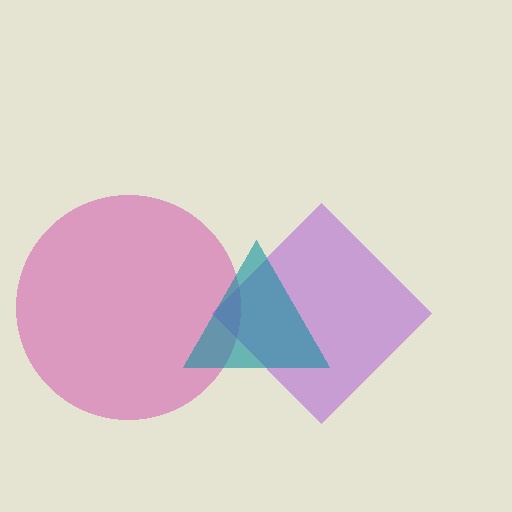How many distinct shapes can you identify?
There are 3 distinct shapes: a magenta circle, a purple diamond, a teal triangle.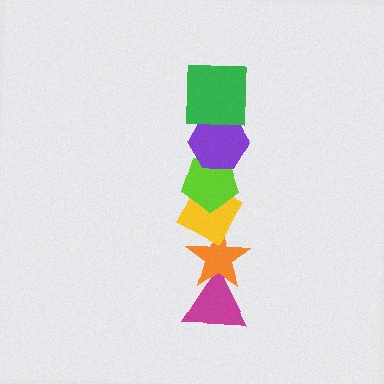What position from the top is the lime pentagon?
The lime pentagon is 3rd from the top.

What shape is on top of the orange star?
The yellow diamond is on top of the orange star.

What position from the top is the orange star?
The orange star is 5th from the top.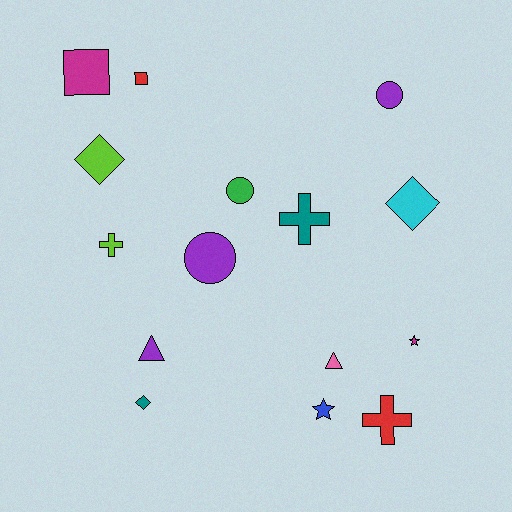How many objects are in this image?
There are 15 objects.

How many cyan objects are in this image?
There is 1 cyan object.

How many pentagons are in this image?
There are no pentagons.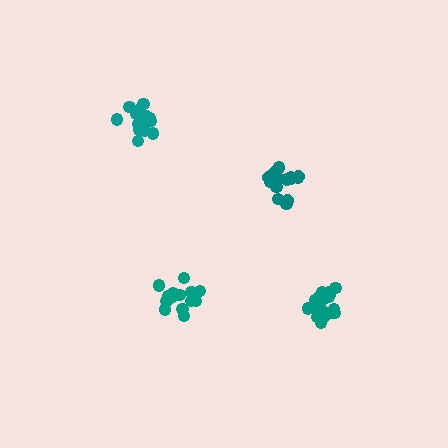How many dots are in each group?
Group 1: 15 dots, Group 2: 20 dots, Group 3: 16 dots, Group 4: 15 dots (66 total).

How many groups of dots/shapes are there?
There are 4 groups.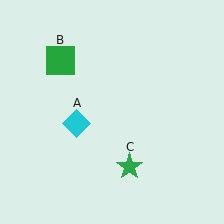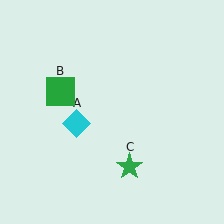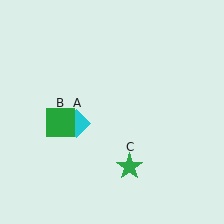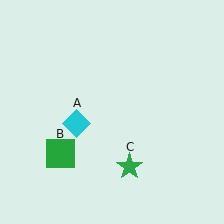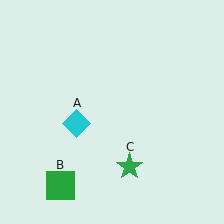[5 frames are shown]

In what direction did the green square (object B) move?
The green square (object B) moved down.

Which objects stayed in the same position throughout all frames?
Cyan diamond (object A) and green star (object C) remained stationary.